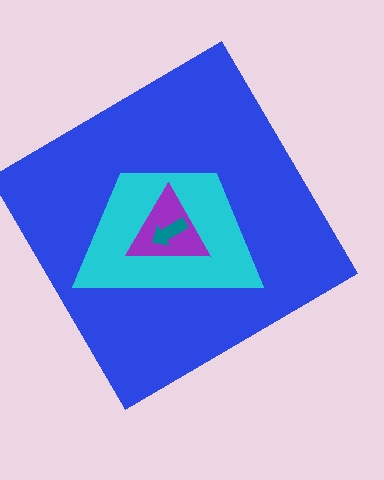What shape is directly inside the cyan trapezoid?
The purple triangle.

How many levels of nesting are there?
4.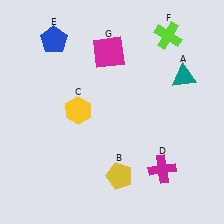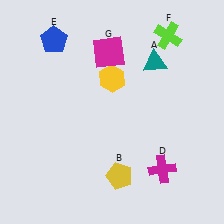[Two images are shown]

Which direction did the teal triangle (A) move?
The teal triangle (A) moved left.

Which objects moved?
The objects that moved are: the teal triangle (A), the yellow hexagon (C).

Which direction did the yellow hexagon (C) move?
The yellow hexagon (C) moved right.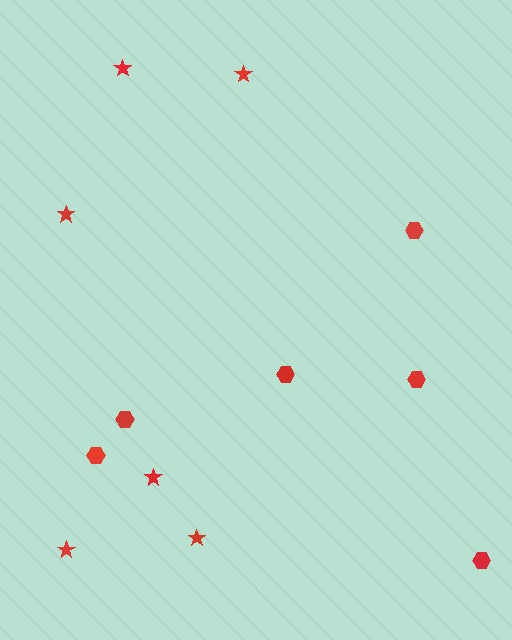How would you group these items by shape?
There are 2 groups: one group of stars (6) and one group of hexagons (6).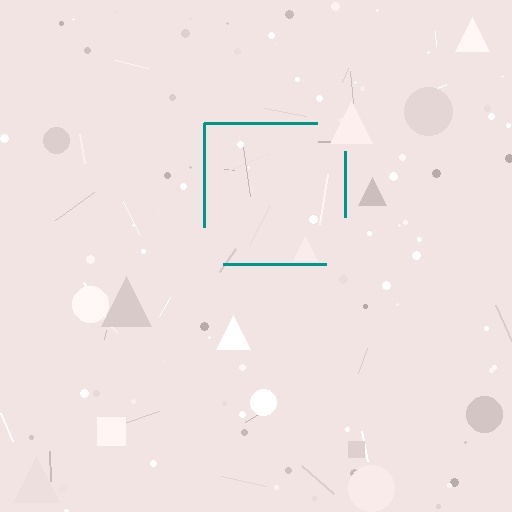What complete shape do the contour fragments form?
The contour fragments form a square.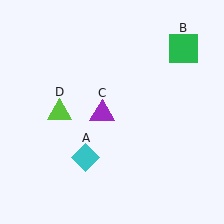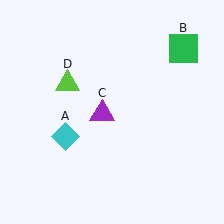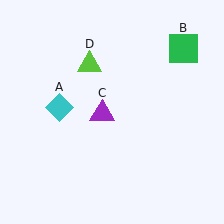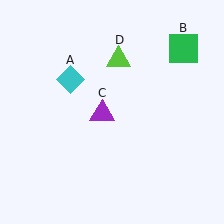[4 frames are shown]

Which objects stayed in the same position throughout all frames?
Green square (object B) and purple triangle (object C) remained stationary.